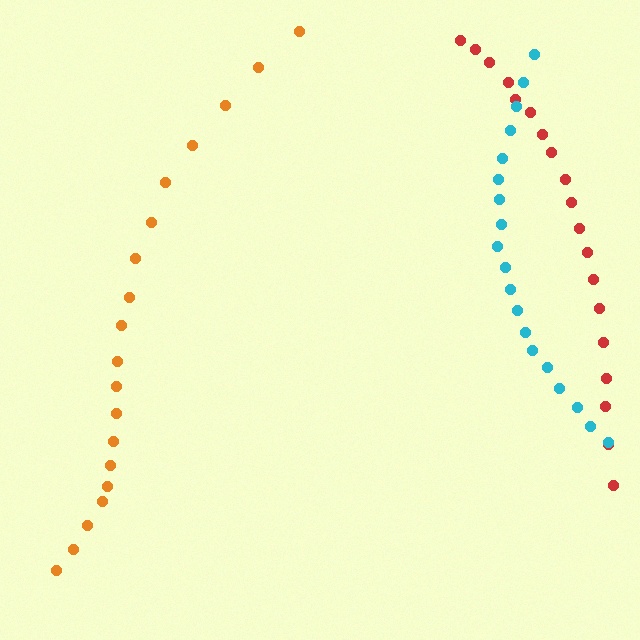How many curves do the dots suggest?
There are 3 distinct paths.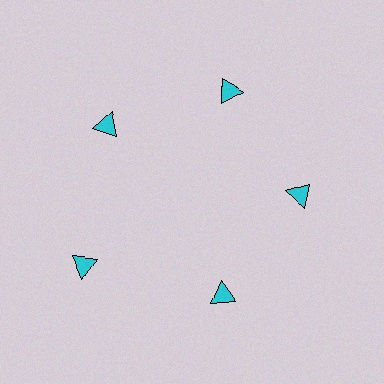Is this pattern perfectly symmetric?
No. The 5 cyan triangles are arranged in a ring, but one element near the 8 o'clock position is pushed outward from the center, breaking the 5-fold rotational symmetry.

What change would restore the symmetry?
The symmetry would be restored by moving it inward, back onto the ring so that all 5 triangles sit at equal angles and equal distance from the center.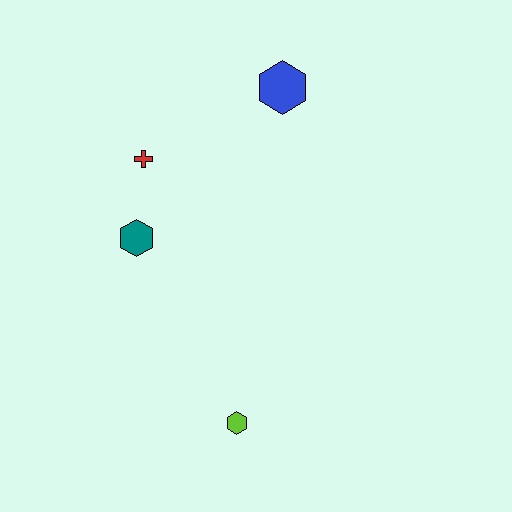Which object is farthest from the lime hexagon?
The blue hexagon is farthest from the lime hexagon.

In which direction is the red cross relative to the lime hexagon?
The red cross is above the lime hexagon.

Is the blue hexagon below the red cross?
No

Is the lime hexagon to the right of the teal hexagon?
Yes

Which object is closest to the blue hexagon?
The red cross is closest to the blue hexagon.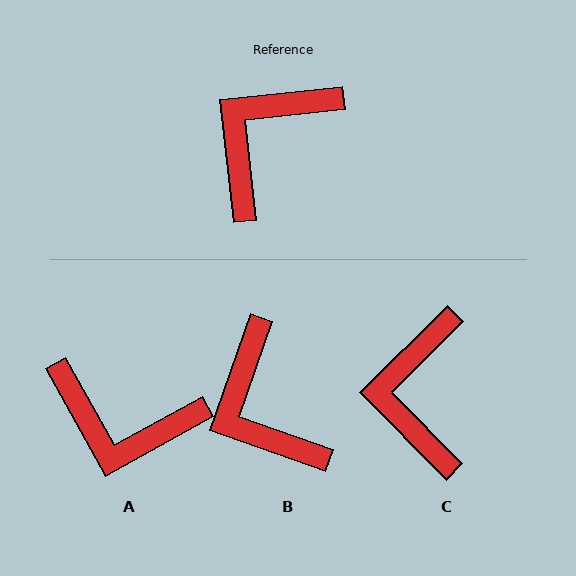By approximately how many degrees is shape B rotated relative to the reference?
Approximately 64 degrees counter-clockwise.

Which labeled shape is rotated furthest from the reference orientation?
A, about 113 degrees away.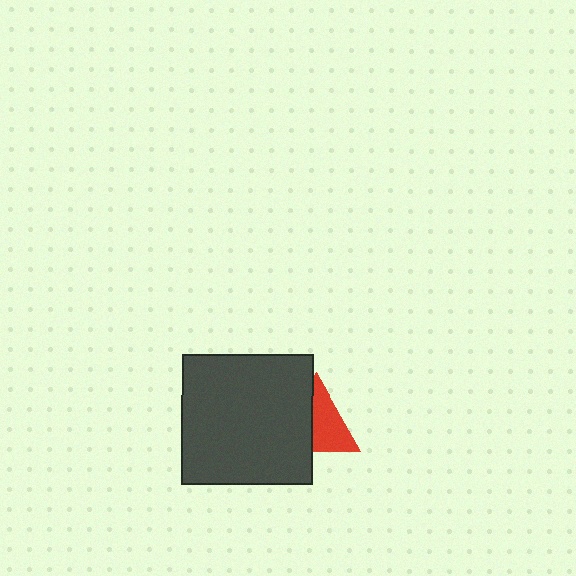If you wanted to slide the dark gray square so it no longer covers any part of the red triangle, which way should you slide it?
Slide it left — that is the most direct way to separate the two shapes.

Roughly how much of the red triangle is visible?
About half of it is visible (roughly 56%).